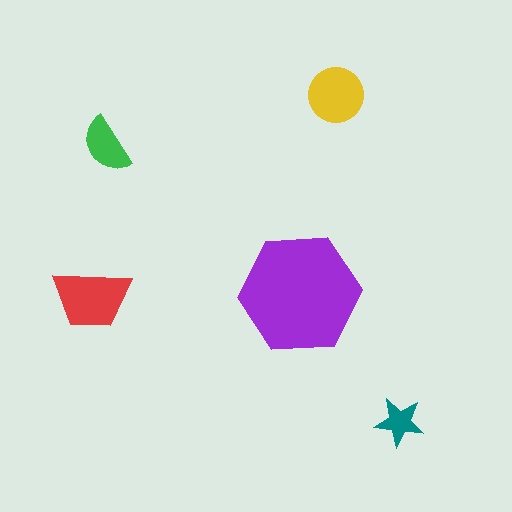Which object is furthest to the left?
The red trapezoid is leftmost.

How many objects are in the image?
There are 5 objects in the image.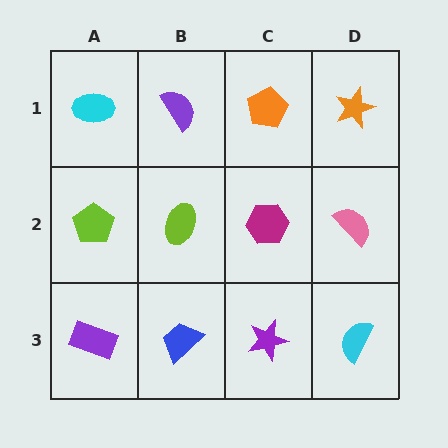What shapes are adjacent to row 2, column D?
An orange star (row 1, column D), a cyan semicircle (row 3, column D), a magenta hexagon (row 2, column C).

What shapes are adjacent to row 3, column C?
A magenta hexagon (row 2, column C), a blue trapezoid (row 3, column B), a cyan semicircle (row 3, column D).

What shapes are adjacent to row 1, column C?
A magenta hexagon (row 2, column C), a purple semicircle (row 1, column B), an orange star (row 1, column D).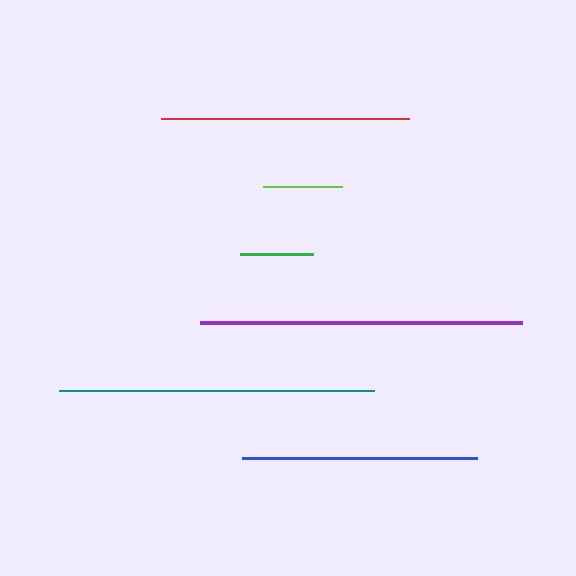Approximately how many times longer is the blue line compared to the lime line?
The blue line is approximately 3.0 times the length of the lime line.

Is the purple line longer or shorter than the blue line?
The purple line is longer than the blue line.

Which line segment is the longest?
The purple line is the longest at approximately 322 pixels.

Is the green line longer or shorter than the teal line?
The teal line is longer than the green line.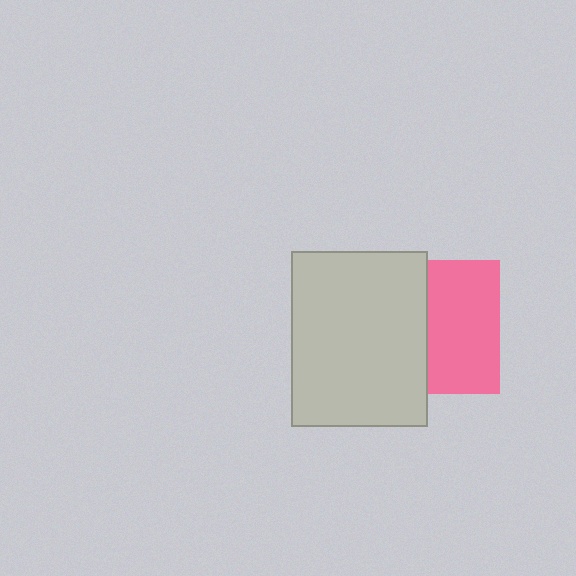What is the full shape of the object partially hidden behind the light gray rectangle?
The partially hidden object is a pink square.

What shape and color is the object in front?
The object in front is a light gray rectangle.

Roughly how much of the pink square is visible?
About half of it is visible (roughly 54%).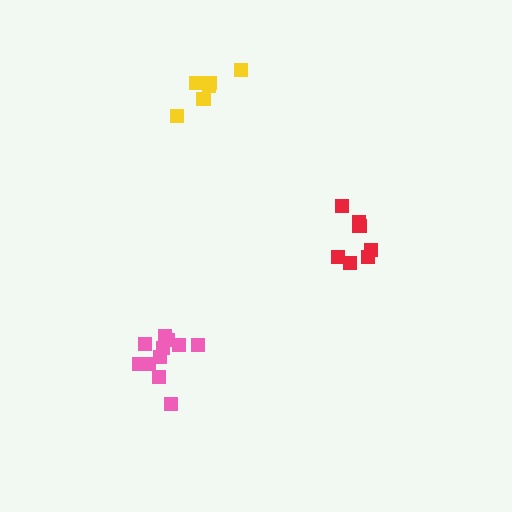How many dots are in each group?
Group 1: 11 dots, Group 2: 6 dots, Group 3: 7 dots (24 total).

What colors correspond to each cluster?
The clusters are colored: pink, yellow, red.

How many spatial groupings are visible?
There are 3 spatial groupings.